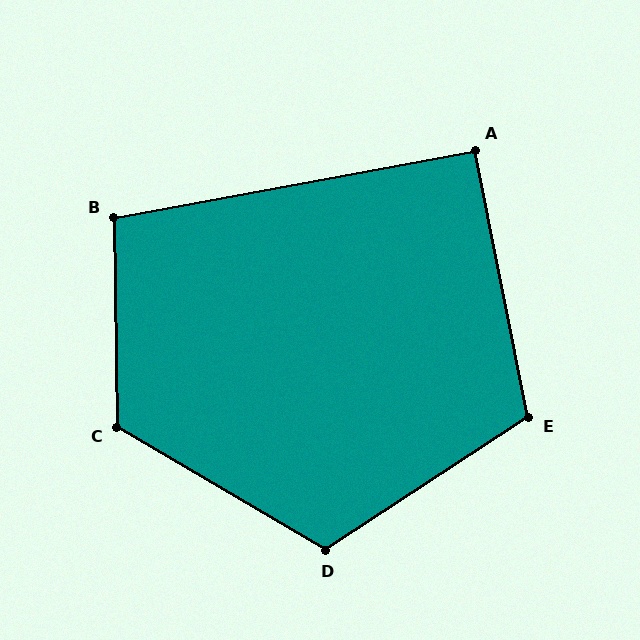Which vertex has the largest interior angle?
C, at approximately 121 degrees.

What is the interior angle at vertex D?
Approximately 116 degrees (obtuse).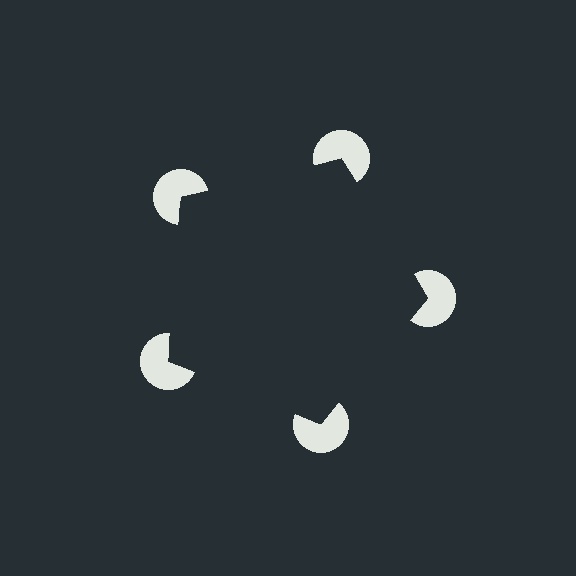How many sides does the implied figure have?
5 sides.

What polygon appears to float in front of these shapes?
An illusory pentagon — its edges are inferred from the aligned wedge cuts in the pac-man discs, not physically drawn.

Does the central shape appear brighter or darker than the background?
It typically appears slightly darker than the background, even though no actual brightness change is drawn.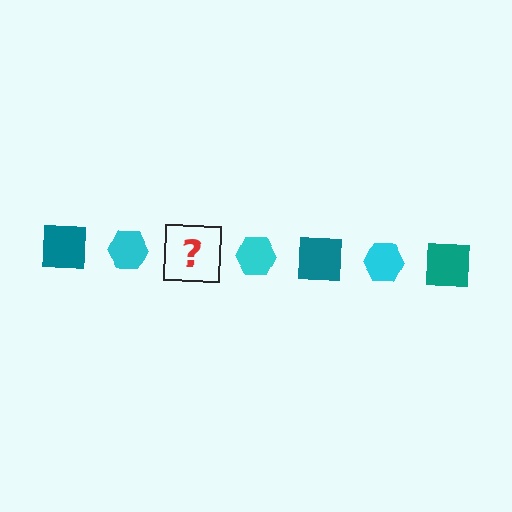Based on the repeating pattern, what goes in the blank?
The blank should be a teal square.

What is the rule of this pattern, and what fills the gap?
The rule is that the pattern alternates between teal square and cyan hexagon. The gap should be filled with a teal square.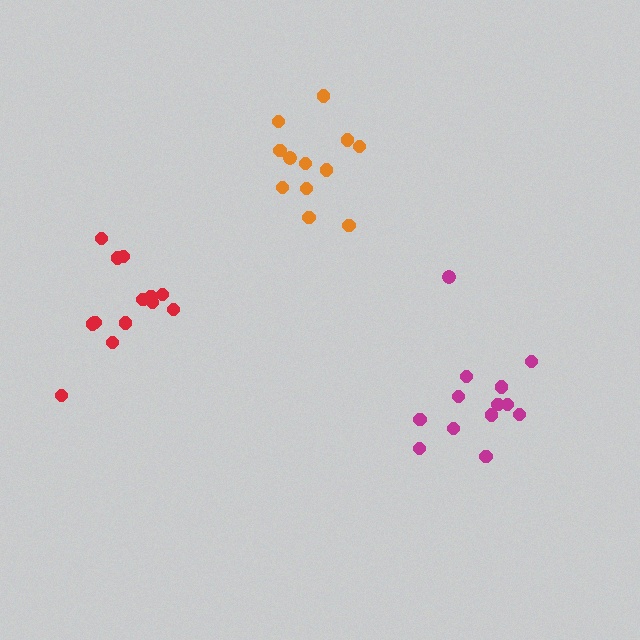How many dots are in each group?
Group 1: 12 dots, Group 2: 13 dots, Group 3: 13 dots (38 total).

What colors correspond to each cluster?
The clusters are colored: orange, magenta, red.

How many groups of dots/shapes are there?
There are 3 groups.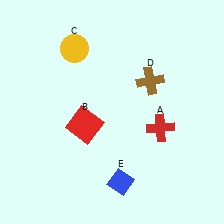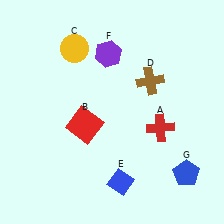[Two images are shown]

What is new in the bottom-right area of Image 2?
A blue pentagon (G) was added in the bottom-right area of Image 2.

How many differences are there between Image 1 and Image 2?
There are 2 differences between the two images.